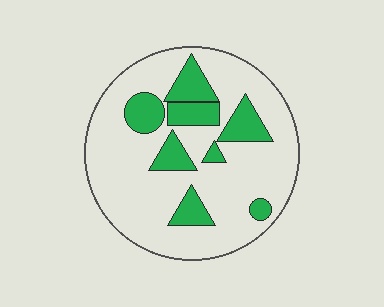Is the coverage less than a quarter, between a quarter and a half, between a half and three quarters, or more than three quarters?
Less than a quarter.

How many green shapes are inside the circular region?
8.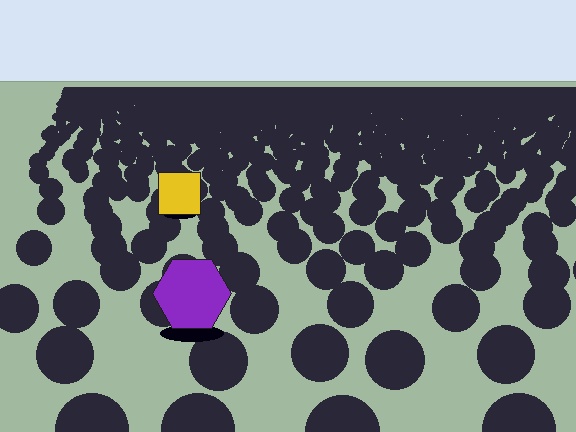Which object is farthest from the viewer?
The yellow square is farthest from the viewer. It appears smaller and the ground texture around it is denser.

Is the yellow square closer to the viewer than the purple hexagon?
No. The purple hexagon is closer — you can tell from the texture gradient: the ground texture is coarser near it.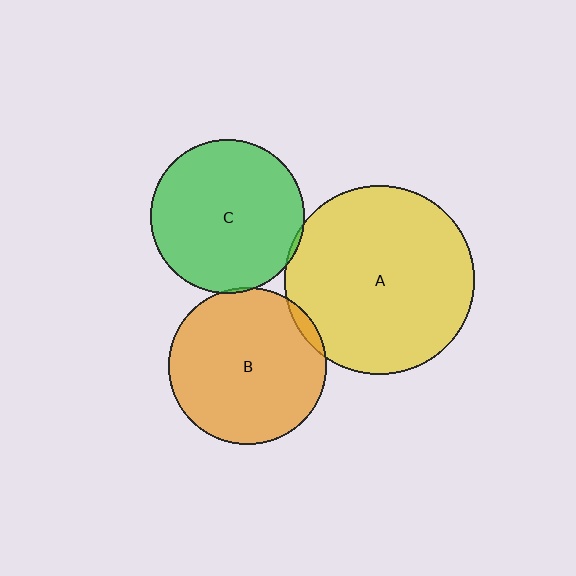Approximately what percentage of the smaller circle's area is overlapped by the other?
Approximately 5%.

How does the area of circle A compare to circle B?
Approximately 1.4 times.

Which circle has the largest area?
Circle A (yellow).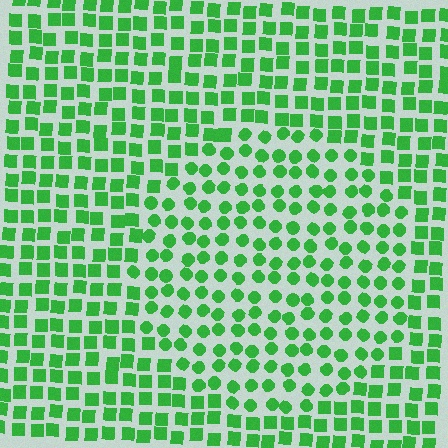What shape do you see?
I see a circle.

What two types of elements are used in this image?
The image uses circles inside the circle region and squares outside it.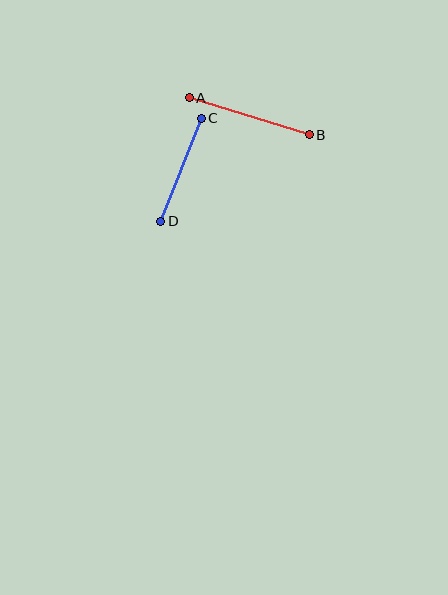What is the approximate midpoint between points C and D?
The midpoint is at approximately (181, 170) pixels.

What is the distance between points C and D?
The distance is approximately 111 pixels.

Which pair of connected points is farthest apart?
Points A and B are farthest apart.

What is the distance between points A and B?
The distance is approximately 126 pixels.